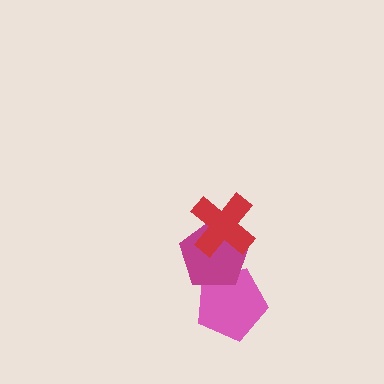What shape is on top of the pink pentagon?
The magenta pentagon is on top of the pink pentagon.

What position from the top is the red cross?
The red cross is 1st from the top.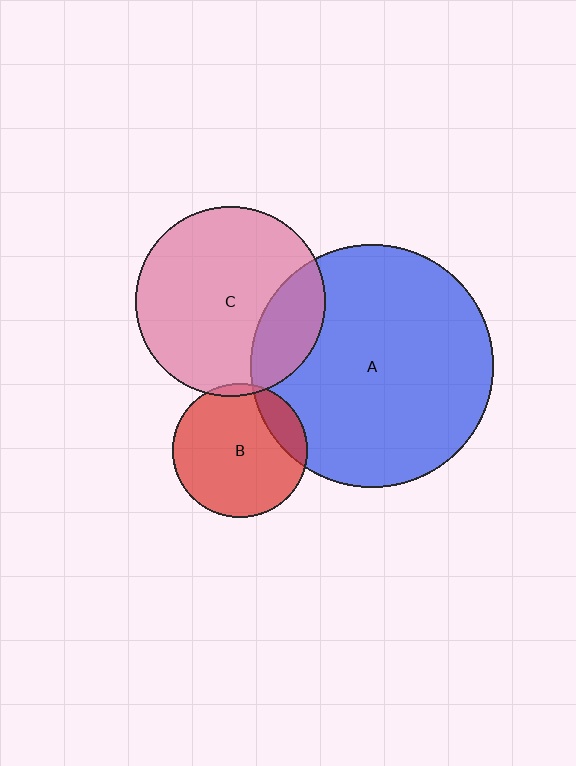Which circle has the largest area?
Circle A (blue).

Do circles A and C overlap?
Yes.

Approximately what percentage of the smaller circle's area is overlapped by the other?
Approximately 20%.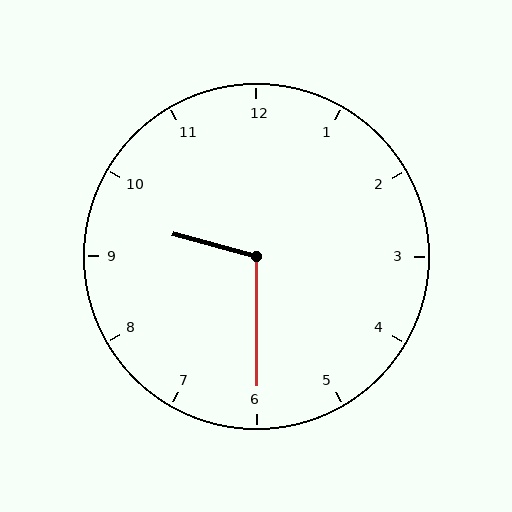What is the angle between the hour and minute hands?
Approximately 105 degrees.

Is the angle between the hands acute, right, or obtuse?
It is obtuse.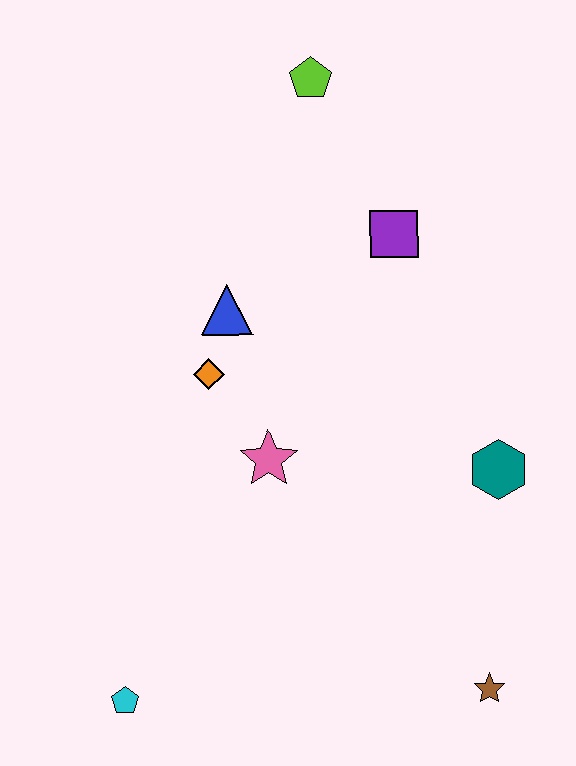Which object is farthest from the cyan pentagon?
The lime pentagon is farthest from the cyan pentagon.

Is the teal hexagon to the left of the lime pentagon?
No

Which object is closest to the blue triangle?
The orange diamond is closest to the blue triangle.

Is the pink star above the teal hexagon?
Yes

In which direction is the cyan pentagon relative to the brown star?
The cyan pentagon is to the left of the brown star.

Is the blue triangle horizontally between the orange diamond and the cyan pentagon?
No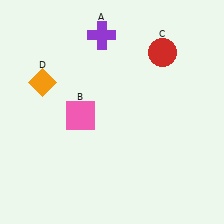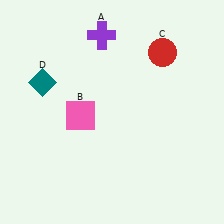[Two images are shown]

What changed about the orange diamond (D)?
In Image 1, D is orange. In Image 2, it changed to teal.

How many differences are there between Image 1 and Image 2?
There is 1 difference between the two images.